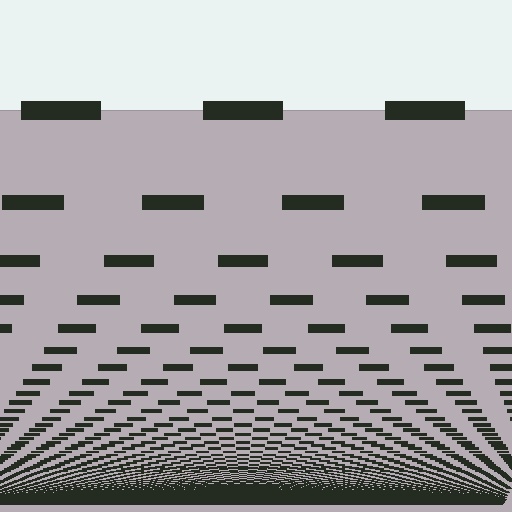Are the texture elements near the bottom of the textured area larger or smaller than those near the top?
Smaller. The gradient is inverted — elements near the bottom are smaller and denser.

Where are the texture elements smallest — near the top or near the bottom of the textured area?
Near the bottom.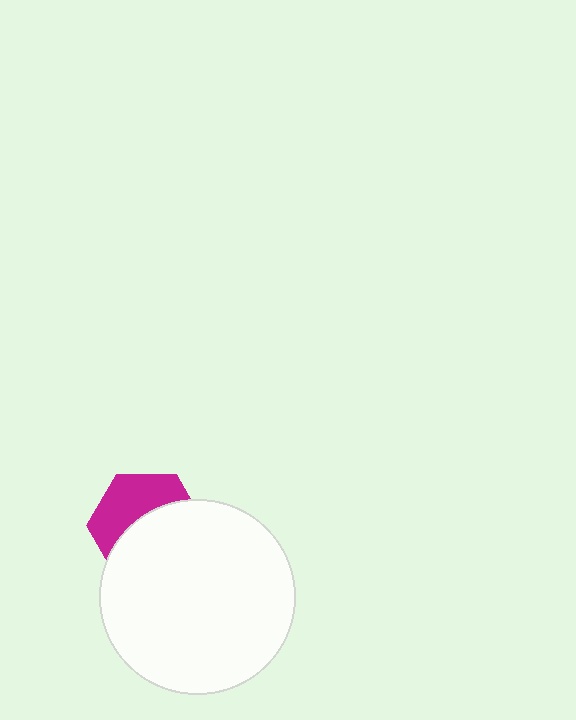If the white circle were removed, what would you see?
You would see the complete magenta hexagon.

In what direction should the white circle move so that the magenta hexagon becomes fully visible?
The white circle should move down. That is the shortest direction to clear the overlap and leave the magenta hexagon fully visible.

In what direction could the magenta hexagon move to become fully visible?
The magenta hexagon could move up. That would shift it out from behind the white circle entirely.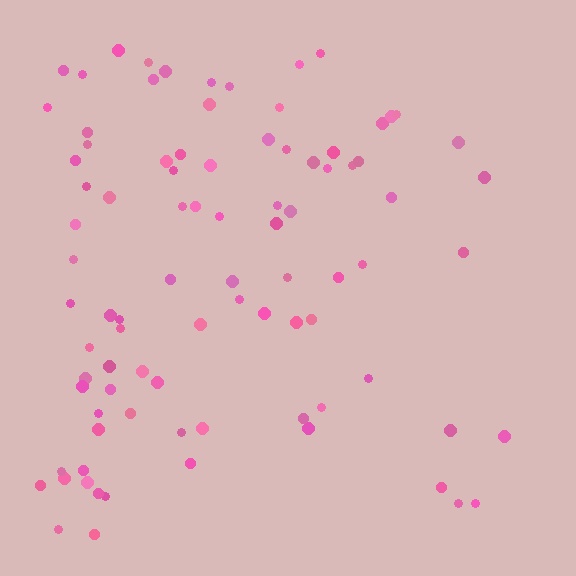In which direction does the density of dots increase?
From right to left, with the left side densest.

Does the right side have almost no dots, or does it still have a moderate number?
Still a moderate number, just noticeably fewer than the left.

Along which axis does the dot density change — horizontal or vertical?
Horizontal.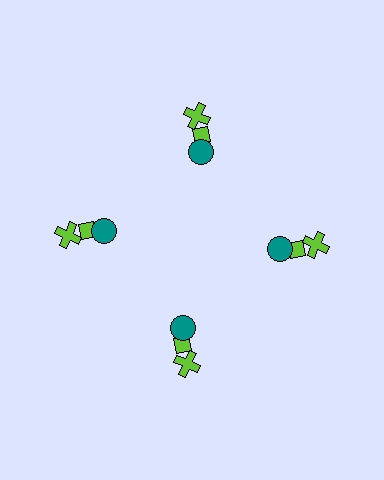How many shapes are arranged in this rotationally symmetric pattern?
There are 12 shapes, arranged in 4 groups of 3.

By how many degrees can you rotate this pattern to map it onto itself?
The pattern maps onto itself every 90 degrees of rotation.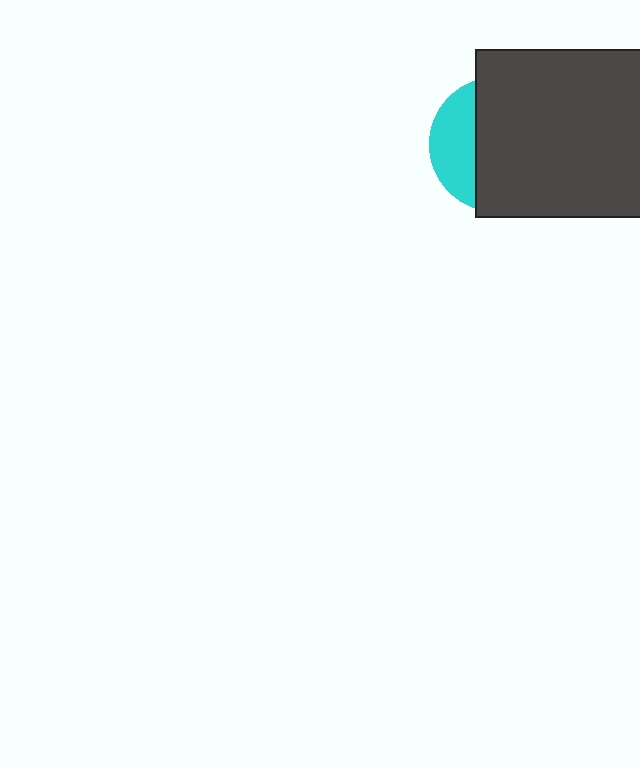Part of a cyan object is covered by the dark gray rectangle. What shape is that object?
It is a circle.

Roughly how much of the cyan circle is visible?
A small part of it is visible (roughly 31%).